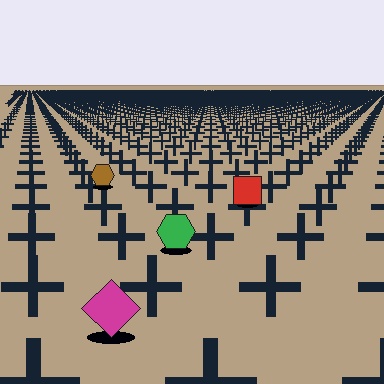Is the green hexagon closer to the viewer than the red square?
Yes. The green hexagon is closer — you can tell from the texture gradient: the ground texture is coarser near it.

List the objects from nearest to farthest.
From nearest to farthest: the magenta diamond, the green hexagon, the red square, the brown hexagon.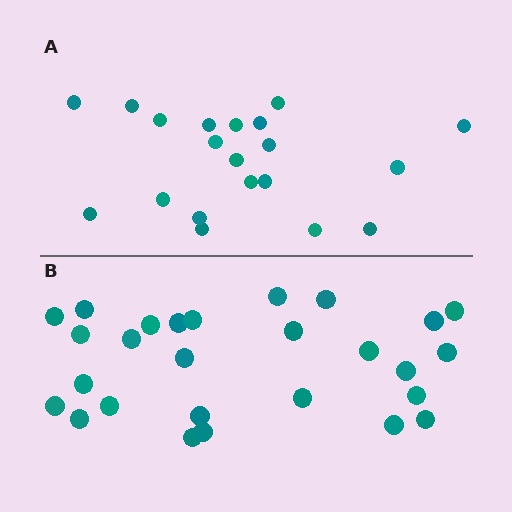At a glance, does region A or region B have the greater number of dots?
Region B (the bottom region) has more dots.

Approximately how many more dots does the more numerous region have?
Region B has roughly 8 or so more dots than region A.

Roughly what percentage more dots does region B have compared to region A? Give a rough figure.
About 35% more.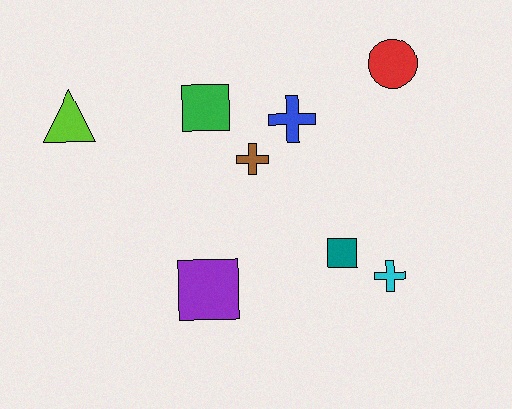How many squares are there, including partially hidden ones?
There are 3 squares.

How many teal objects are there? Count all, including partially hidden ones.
There is 1 teal object.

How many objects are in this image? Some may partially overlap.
There are 8 objects.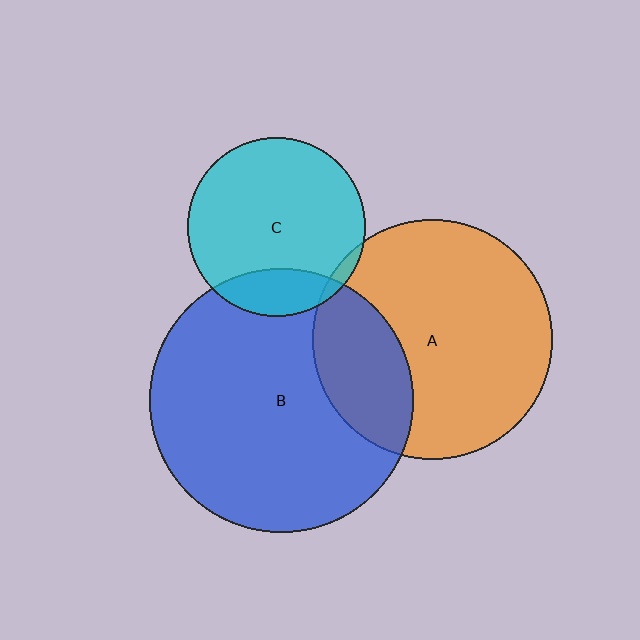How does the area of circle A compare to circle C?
Approximately 1.8 times.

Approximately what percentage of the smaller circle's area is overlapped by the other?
Approximately 15%.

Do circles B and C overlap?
Yes.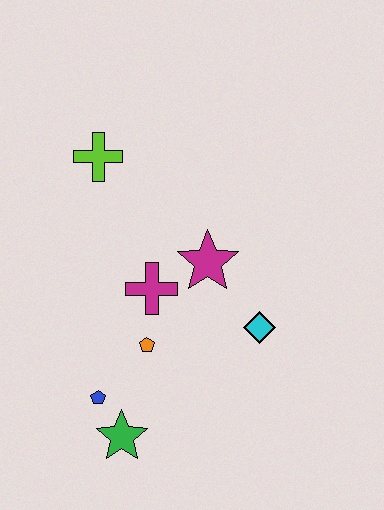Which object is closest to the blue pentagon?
The green star is closest to the blue pentagon.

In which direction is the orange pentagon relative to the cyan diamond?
The orange pentagon is to the left of the cyan diamond.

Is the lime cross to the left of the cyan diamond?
Yes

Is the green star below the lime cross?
Yes